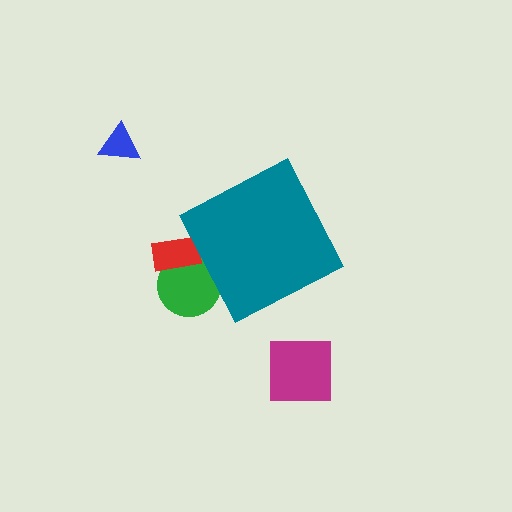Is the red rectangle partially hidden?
Yes, the red rectangle is partially hidden behind the teal diamond.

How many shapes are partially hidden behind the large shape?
2 shapes are partially hidden.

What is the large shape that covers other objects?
A teal diamond.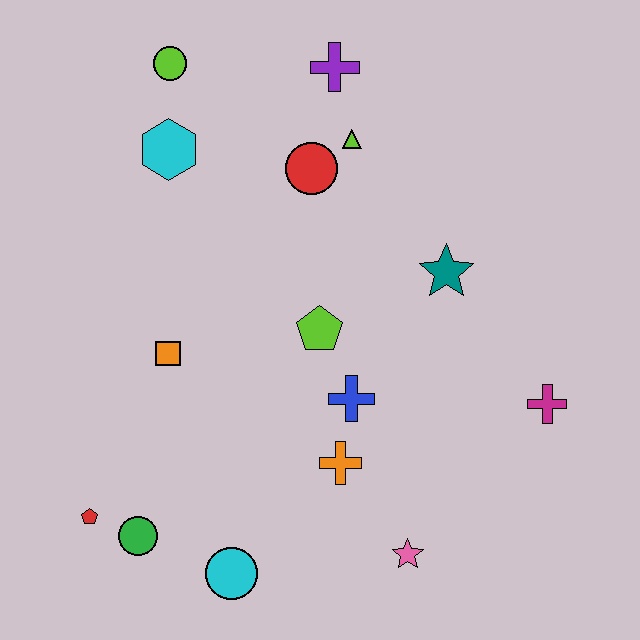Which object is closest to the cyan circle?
The green circle is closest to the cyan circle.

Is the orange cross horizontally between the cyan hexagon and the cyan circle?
No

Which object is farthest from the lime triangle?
The red pentagon is farthest from the lime triangle.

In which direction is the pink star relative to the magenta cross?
The pink star is below the magenta cross.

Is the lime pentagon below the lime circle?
Yes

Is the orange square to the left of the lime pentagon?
Yes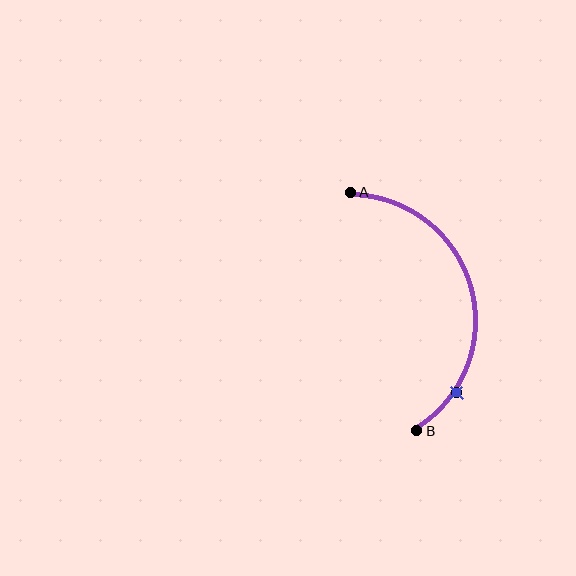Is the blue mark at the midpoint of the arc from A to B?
No. The blue mark lies on the arc but is closer to endpoint B. The arc midpoint would be at the point on the curve equidistant along the arc from both A and B.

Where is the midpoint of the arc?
The arc midpoint is the point on the curve farthest from the straight line joining A and B. It sits to the right of that line.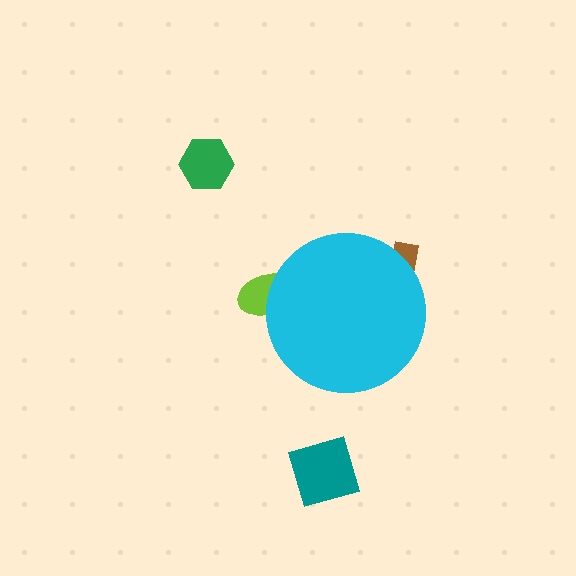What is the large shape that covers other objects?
A cyan circle.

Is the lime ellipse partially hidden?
Yes, the lime ellipse is partially hidden behind the cyan circle.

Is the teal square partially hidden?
No, the teal square is fully visible.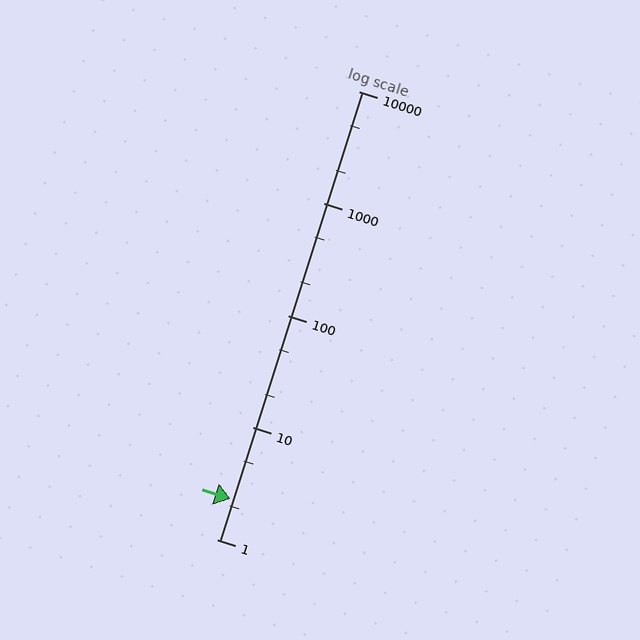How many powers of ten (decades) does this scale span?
The scale spans 4 decades, from 1 to 10000.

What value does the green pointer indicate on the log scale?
The pointer indicates approximately 2.3.